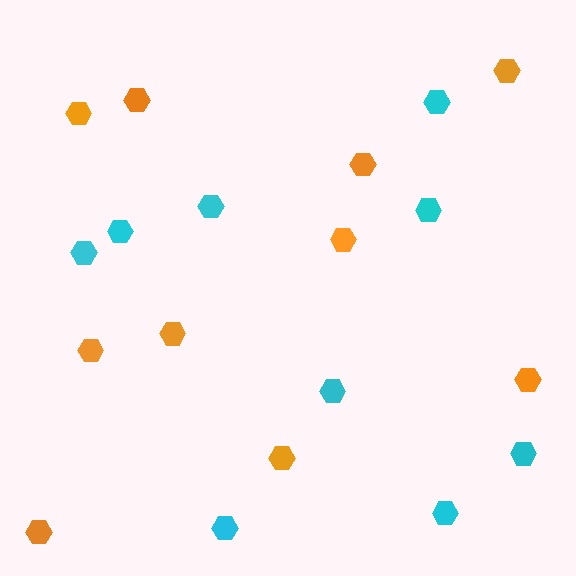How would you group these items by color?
There are 2 groups: one group of orange hexagons (10) and one group of cyan hexagons (9).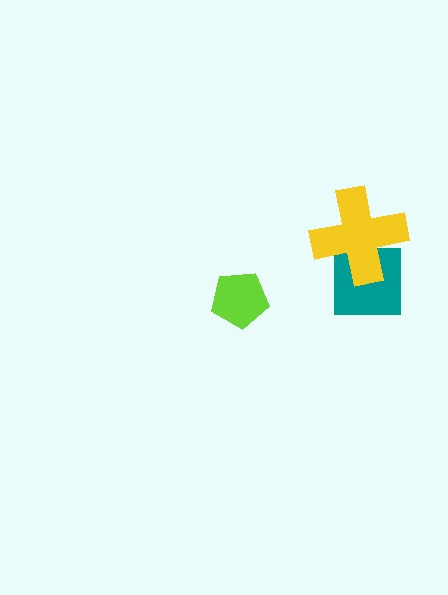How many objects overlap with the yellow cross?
1 object overlaps with the yellow cross.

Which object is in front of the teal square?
The yellow cross is in front of the teal square.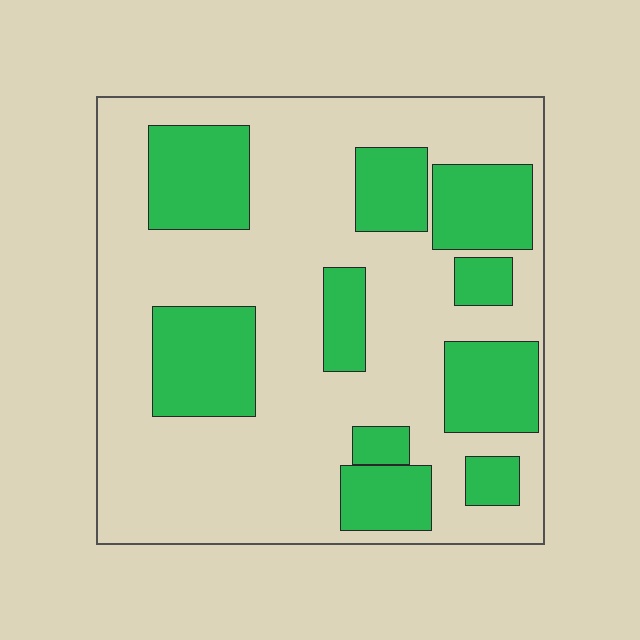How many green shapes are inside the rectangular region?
10.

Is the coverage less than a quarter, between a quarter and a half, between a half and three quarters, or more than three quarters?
Between a quarter and a half.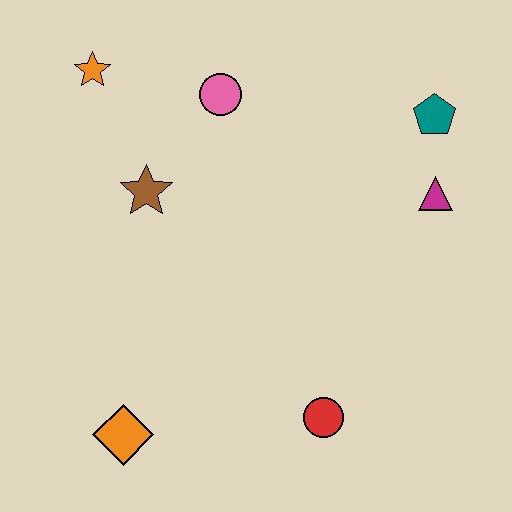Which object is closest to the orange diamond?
The red circle is closest to the orange diamond.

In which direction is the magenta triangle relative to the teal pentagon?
The magenta triangle is below the teal pentagon.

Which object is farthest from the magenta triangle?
The orange diamond is farthest from the magenta triangle.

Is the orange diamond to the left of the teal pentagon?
Yes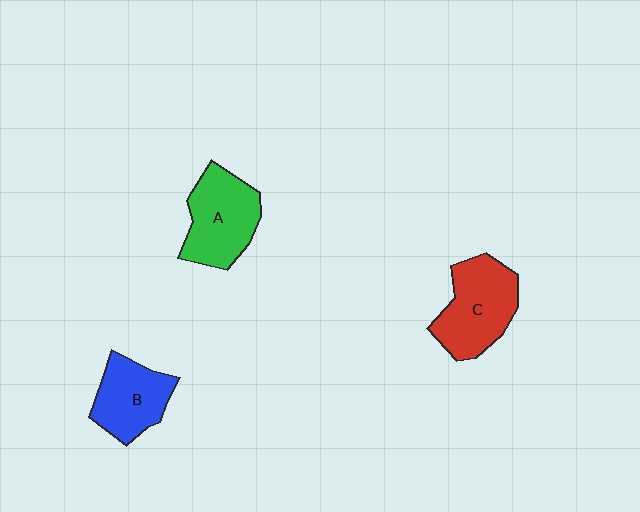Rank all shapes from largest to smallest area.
From largest to smallest: C (red), A (green), B (blue).